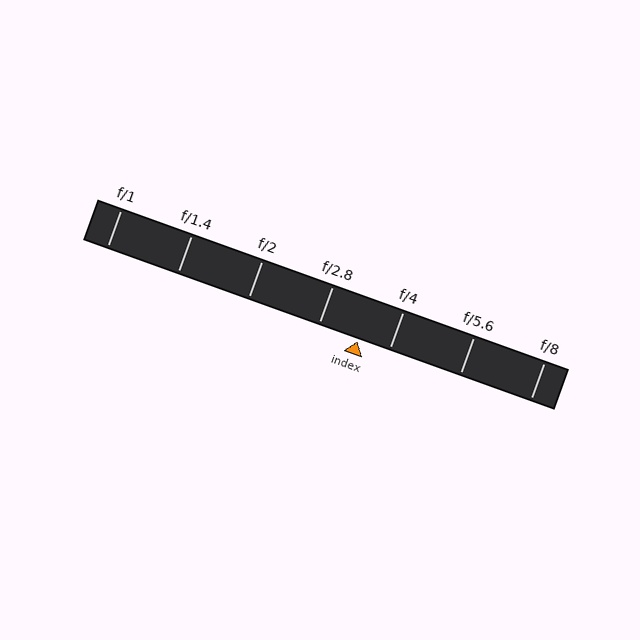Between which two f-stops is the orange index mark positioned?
The index mark is between f/2.8 and f/4.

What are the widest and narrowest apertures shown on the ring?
The widest aperture shown is f/1 and the narrowest is f/8.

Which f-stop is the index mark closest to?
The index mark is closest to f/4.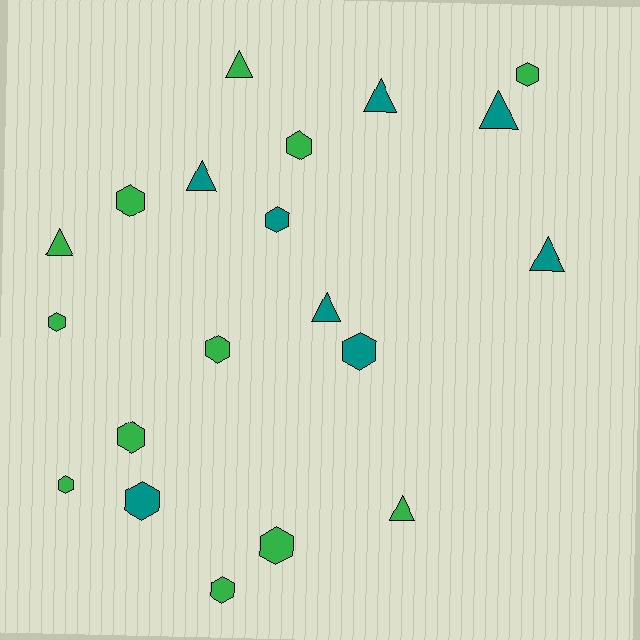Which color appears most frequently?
Green, with 12 objects.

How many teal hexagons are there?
There are 3 teal hexagons.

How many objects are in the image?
There are 20 objects.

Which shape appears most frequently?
Hexagon, with 12 objects.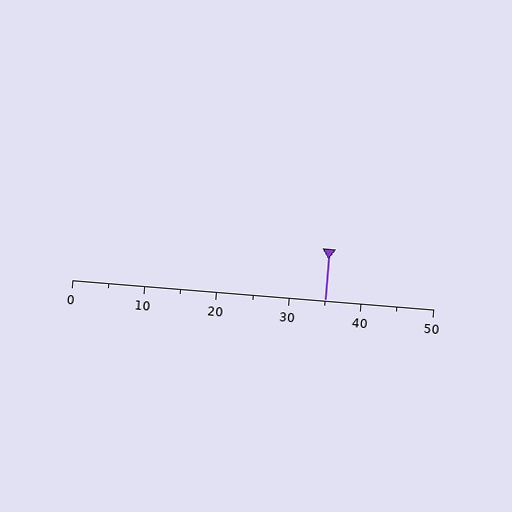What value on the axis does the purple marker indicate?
The marker indicates approximately 35.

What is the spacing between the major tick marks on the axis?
The major ticks are spaced 10 apart.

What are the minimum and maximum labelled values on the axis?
The axis runs from 0 to 50.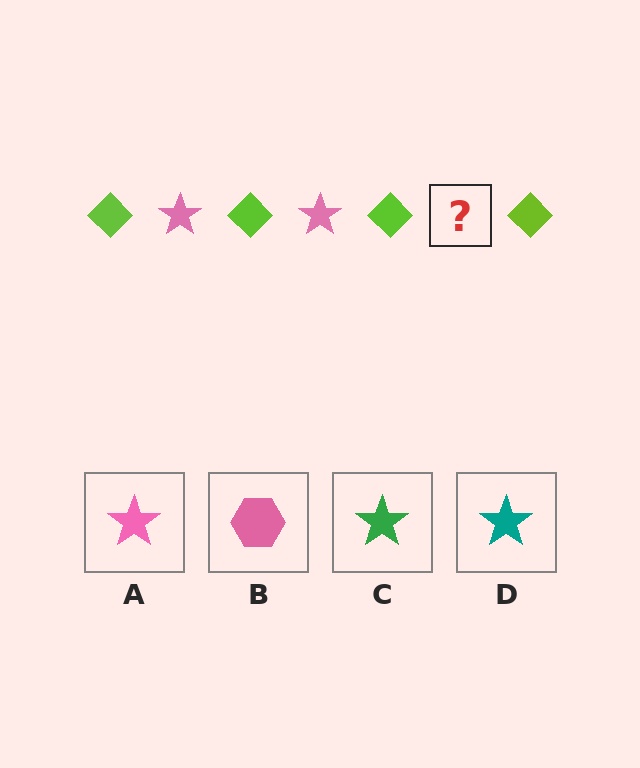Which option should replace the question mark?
Option A.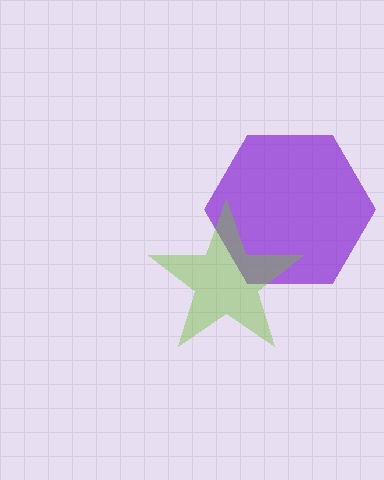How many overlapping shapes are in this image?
There are 2 overlapping shapes in the image.